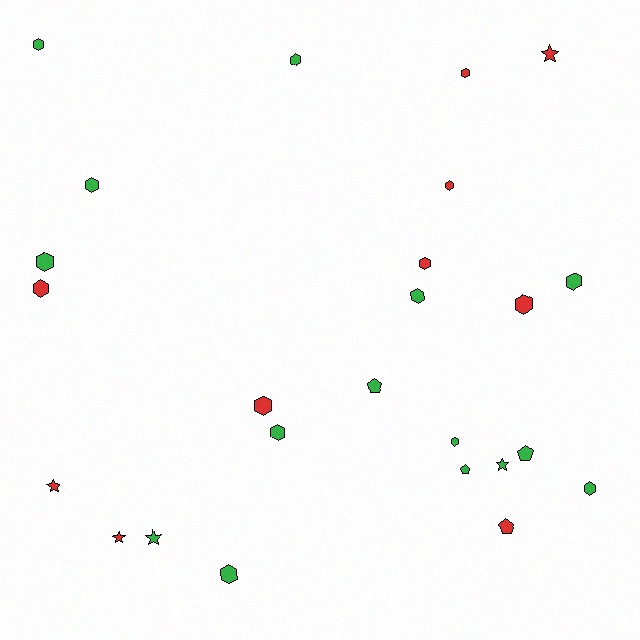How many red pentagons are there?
There is 1 red pentagon.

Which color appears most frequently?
Green, with 15 objects.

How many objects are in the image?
There are 25 objects.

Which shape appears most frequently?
Hexagon, with 16 objects.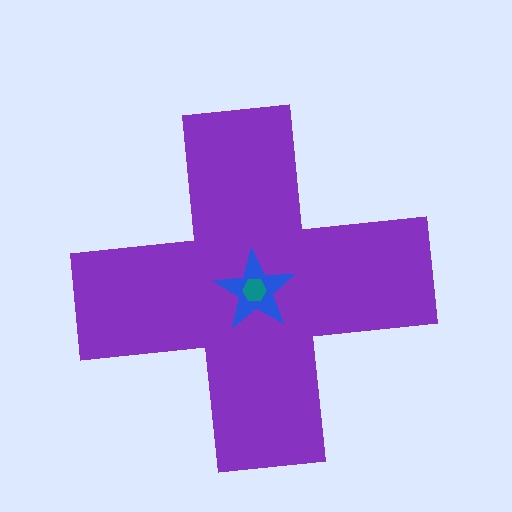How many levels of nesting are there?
3.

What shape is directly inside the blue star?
The teal hexagon.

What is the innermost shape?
The teal hexagon.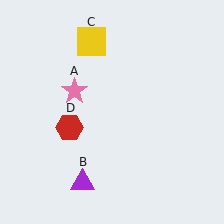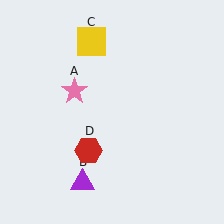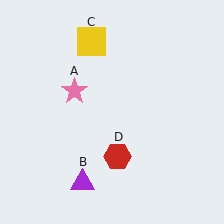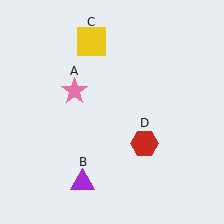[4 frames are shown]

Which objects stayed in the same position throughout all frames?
Pink star (object A) and purple triangle (object B) and yellow square (object C) remained stationary.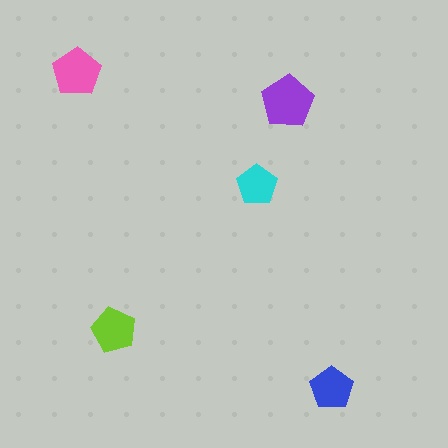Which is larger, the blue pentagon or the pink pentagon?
The pink one.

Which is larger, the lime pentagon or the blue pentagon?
The lime one.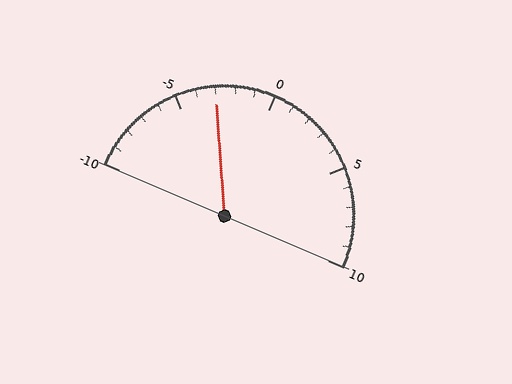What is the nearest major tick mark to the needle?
The nearest major tick mark is -5.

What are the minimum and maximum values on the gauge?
The gauge ranges from -10 to 10.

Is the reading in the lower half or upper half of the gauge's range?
The reading is in the lower half of the range (-10 to 10).